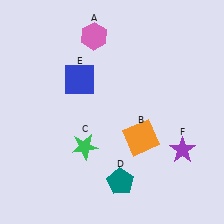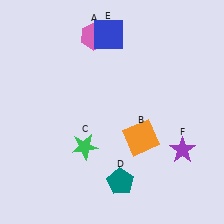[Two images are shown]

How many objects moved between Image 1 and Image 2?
1 object moved between the two images.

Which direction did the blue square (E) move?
The blue square (E) moved up.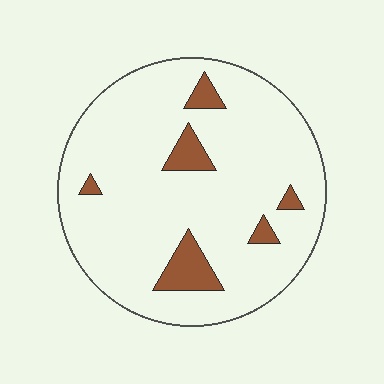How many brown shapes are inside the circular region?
6.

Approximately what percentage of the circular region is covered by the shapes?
Approximately 10%.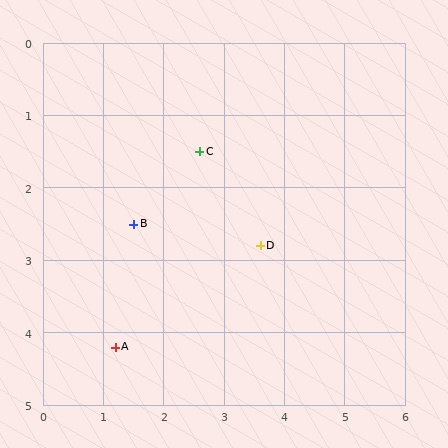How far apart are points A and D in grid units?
Points A and D are about 2.8 grid units apart.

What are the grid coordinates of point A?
Point A is at approximately (1.2, 4.2).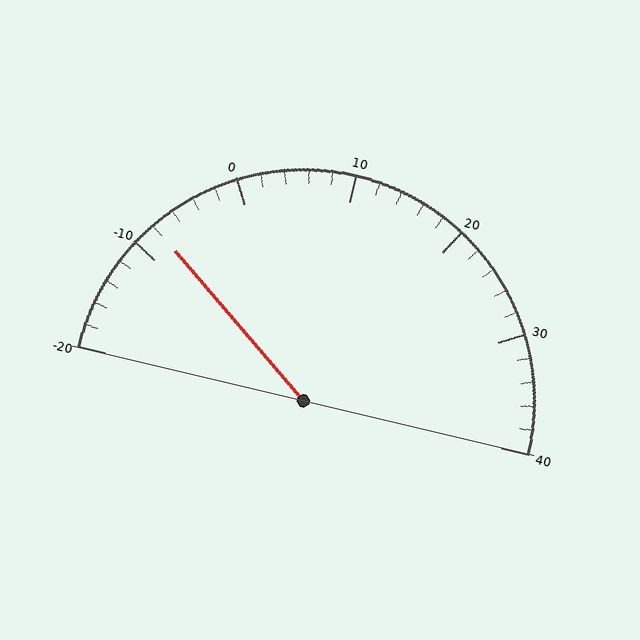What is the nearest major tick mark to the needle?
The nearest major tick mark is -10.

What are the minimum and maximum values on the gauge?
The gauge ranges from -20 to 40.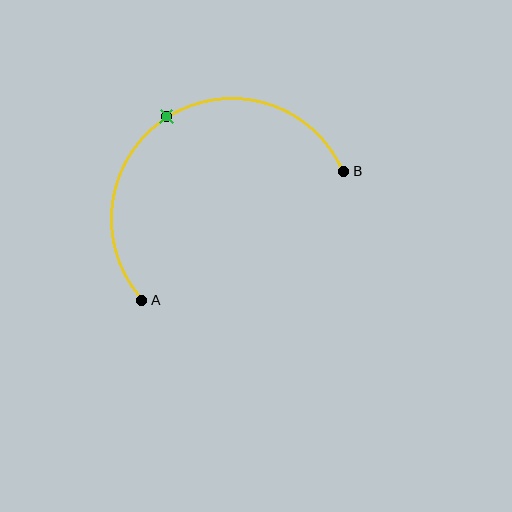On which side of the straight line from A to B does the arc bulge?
The arc bulges above the straight line connecting A and B.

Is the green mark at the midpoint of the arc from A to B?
Yes. The green mark lies on the arc at equal arc-length from both A and B — it is the arc midpoint.